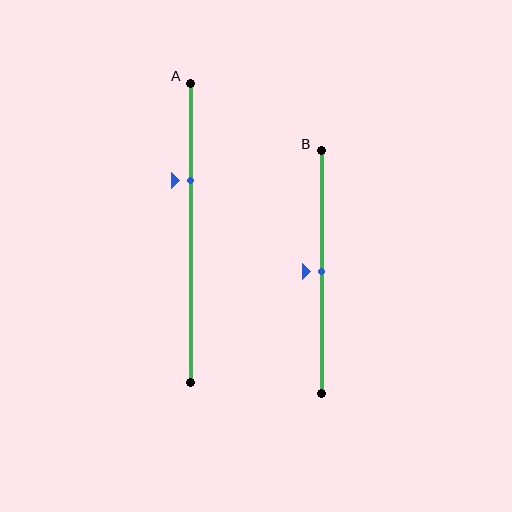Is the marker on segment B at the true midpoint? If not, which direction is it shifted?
Yes, the marker on segment B is at the true midpoint.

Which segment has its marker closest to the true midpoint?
Segment B has its marker closest to the true midpoint.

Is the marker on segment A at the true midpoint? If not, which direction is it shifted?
No, the marker on segment A is shifted upward by about 18% of the segment length.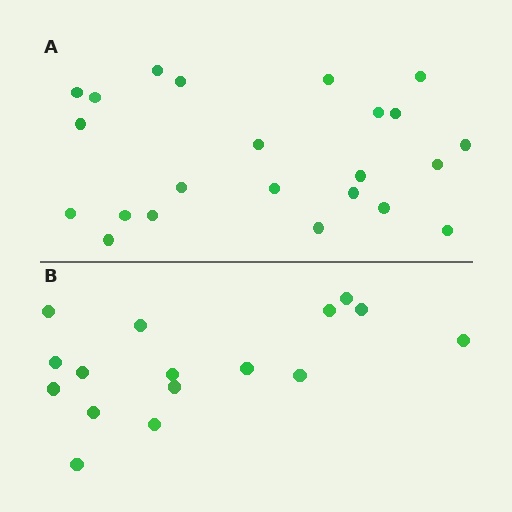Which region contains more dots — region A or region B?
Region A (the top region) has more dots.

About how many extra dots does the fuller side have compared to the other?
Region A has roughly 8 or so more dots than region B.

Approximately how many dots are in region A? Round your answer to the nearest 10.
About 20 dots. (The exact count is 23, which rounds to 20.)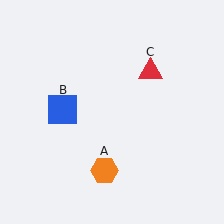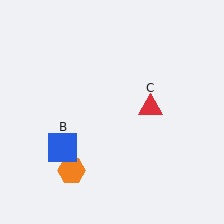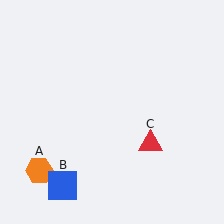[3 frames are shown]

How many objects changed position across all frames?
3 objects changed position: orange hexagon (object A), blue square (object B), red triangle (object C).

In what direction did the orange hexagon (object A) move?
The orange hexagon (object A) moved left.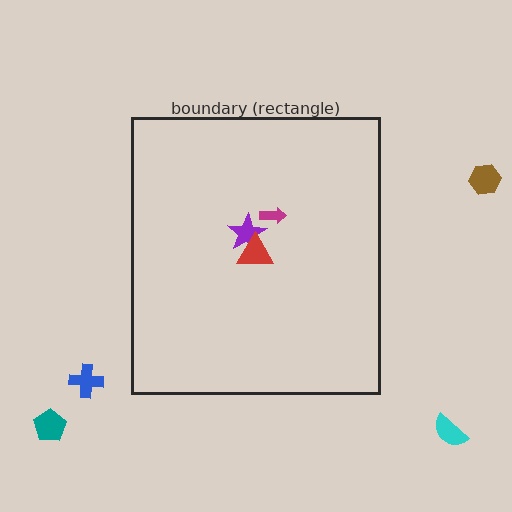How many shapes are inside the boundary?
3 inside, 4 outside.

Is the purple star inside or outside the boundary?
Inside.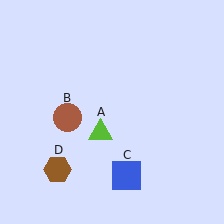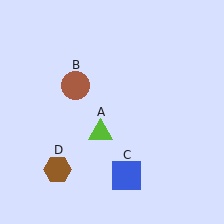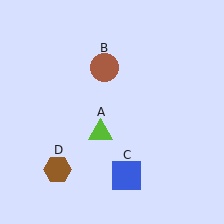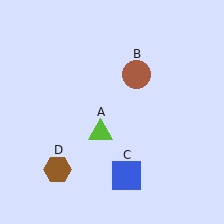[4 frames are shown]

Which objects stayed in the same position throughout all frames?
Lime triangle (object A) and blue square (object C) and brown hexagon (object D) remained stationary.